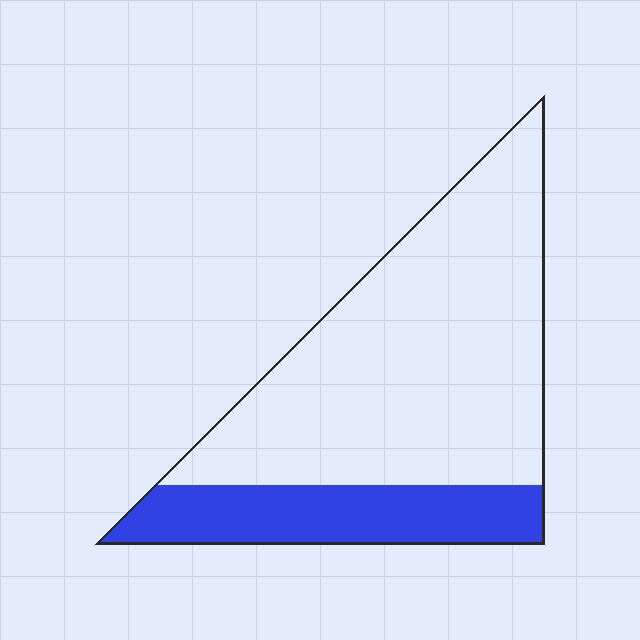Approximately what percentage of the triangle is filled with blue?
Approximately 25%.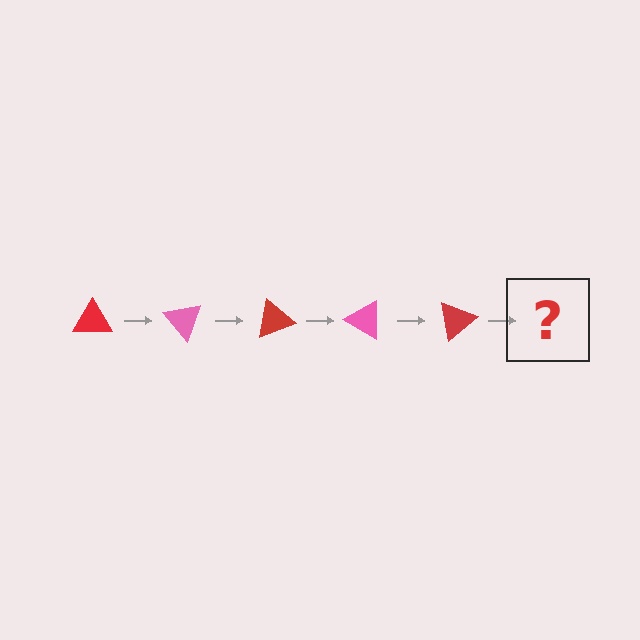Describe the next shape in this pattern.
It should be a pink triangle, rotated 250 degrees from the start.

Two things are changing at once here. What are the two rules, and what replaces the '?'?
The two rules are that it rotates 50 degrees each step and the color cycles through red and pink. The '?' should be a pink triangle, rotated 250 degrees from the start.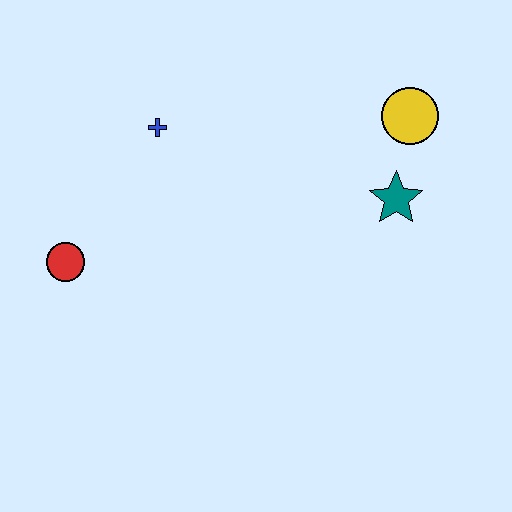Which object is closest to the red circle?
The blue cross is closest to the red circle.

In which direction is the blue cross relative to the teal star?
The blue cross is to the left of the teal star.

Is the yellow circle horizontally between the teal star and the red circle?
No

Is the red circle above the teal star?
No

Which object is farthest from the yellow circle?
The red circle is farthest from the yellow circle.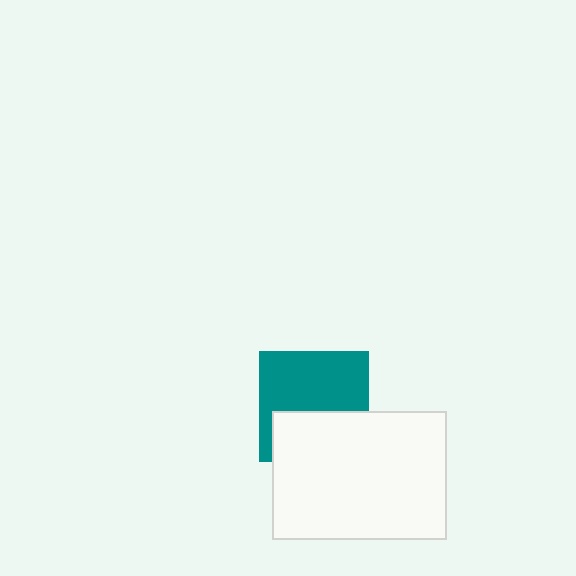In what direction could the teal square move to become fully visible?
The teal square could move up. That would shift it out from behind the white rectangle entirely.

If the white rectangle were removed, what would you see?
You would see the complete teal square.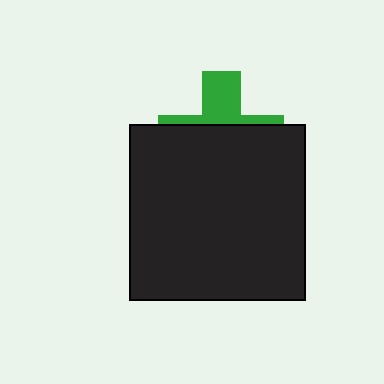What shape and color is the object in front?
The object in front is a black square.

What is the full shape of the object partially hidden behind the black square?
The partially hidden object is a green cross.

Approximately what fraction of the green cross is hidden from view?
Roughly 67% of the green cross is hidden behind the black square.